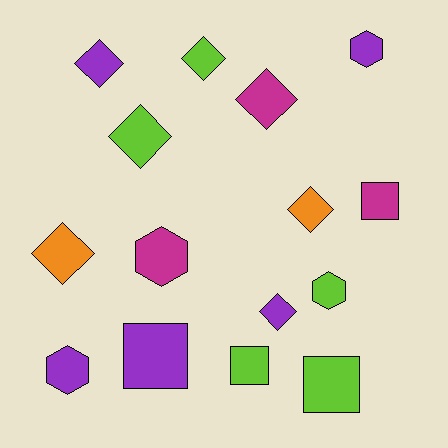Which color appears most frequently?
Purple, with 5 objects.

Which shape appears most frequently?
Diamond, with 7 objects.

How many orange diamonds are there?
There are 2 orange diamonds.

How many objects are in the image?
There are 15 objects.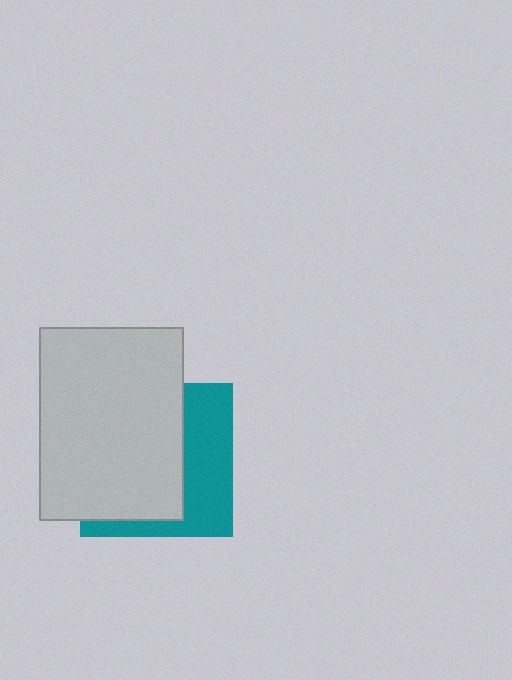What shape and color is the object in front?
The object in front is a light gray rectangle.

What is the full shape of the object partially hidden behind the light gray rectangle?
The partially hidden object is a teal square.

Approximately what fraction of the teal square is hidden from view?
Roughly 61% of the teal square is hidden behind the light gray rectangle.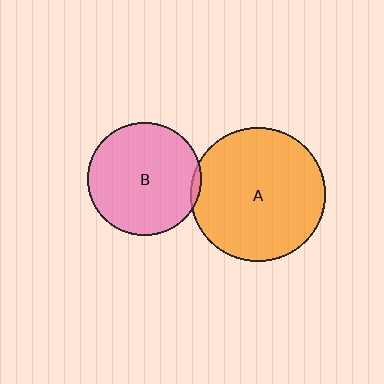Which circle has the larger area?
Circle A (orange).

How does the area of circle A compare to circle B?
Approximately 1.4 times.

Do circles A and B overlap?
Yes.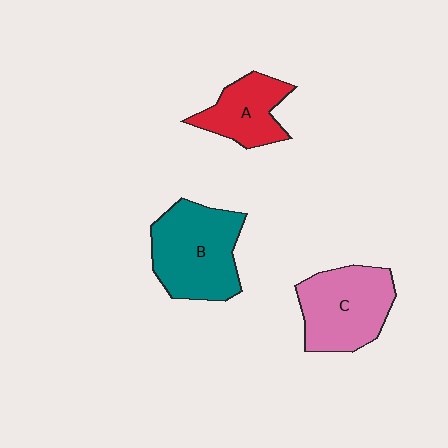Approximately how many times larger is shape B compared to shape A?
Approximately 1.6 times.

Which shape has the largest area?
Shape B (teal).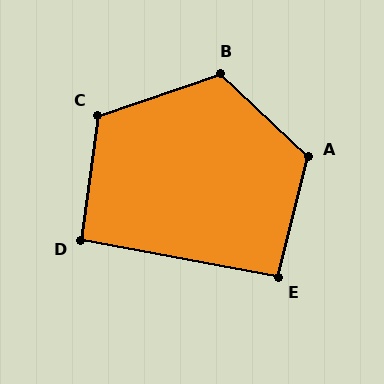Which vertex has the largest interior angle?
A, at approximately 119 degrees.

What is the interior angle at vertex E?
Approximately 93 degrees (approximately right).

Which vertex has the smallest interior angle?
D, at approximately 93 degrees.